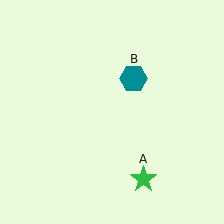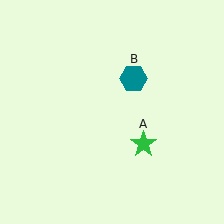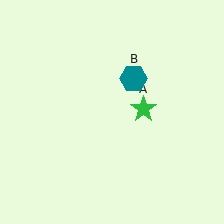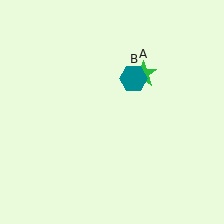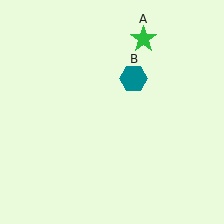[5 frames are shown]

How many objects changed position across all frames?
1 object changed position: green star (object A).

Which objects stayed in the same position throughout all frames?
Teal hexagon (object B) remained stationary.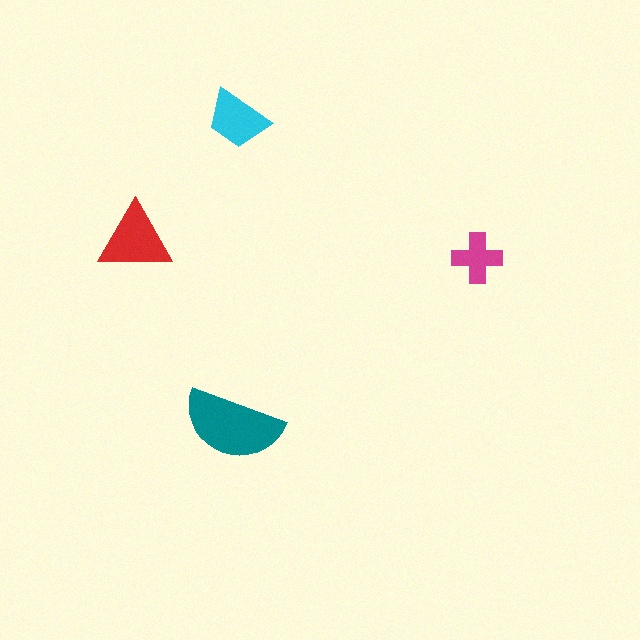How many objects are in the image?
There are 4 objects in the image.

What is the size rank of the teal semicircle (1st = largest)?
1st.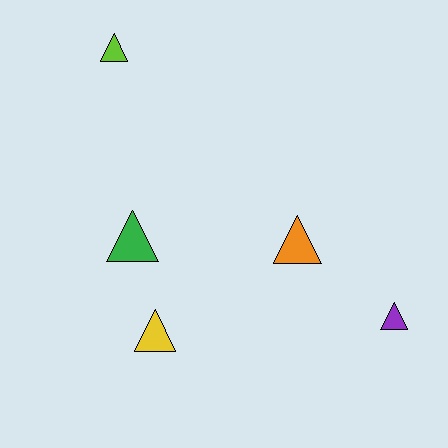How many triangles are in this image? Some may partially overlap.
There are 5 triangles.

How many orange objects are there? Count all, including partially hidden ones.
There is 1 orange object.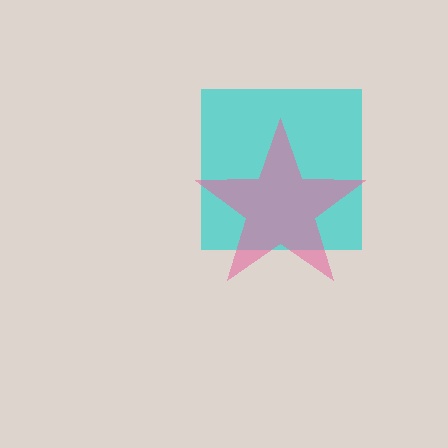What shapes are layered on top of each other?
The layered shapes are: a cyan square, a pink star.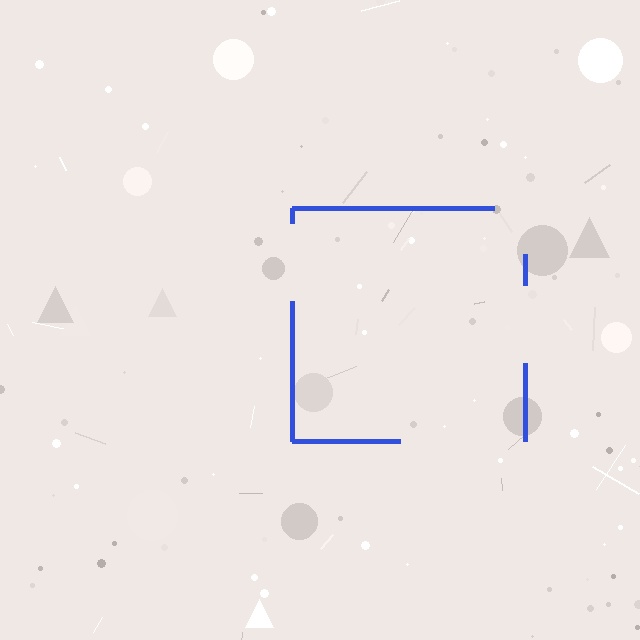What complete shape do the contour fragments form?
The contour fragments form a square.